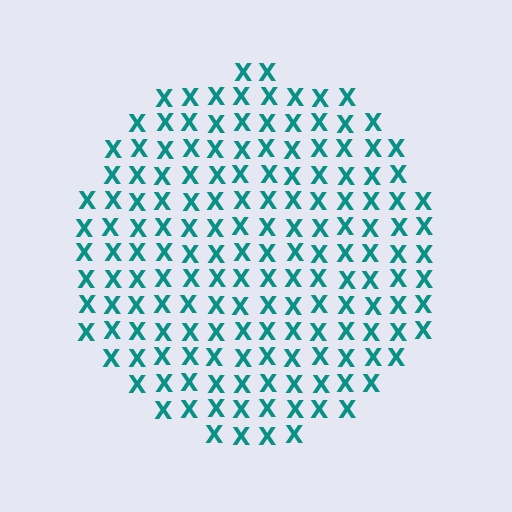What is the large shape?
The large shape is a circle.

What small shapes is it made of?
It is made of small letter X's.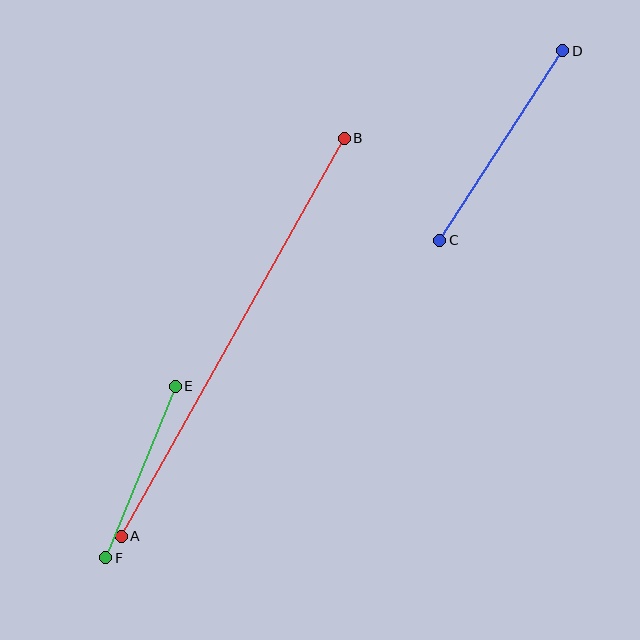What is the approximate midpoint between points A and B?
The midpoint is at approximately (233, 337) pixels.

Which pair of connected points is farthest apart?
Points A and B are farthest apart.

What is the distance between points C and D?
The distance is approximately 226 pixels.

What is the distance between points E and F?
The distance is approximately 185 pixels.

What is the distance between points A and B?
The distance is approximately 456 pixels.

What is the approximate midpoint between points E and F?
The midpoint is at approximately (140, 472) pixels.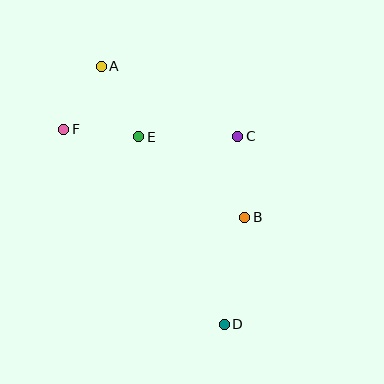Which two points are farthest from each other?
Points A and D are farthest from each other.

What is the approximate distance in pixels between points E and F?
The distance between E and F is approximately 75 pixels.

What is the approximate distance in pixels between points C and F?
The distance between C and F is approximately 175 pixels.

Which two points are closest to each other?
Points A and F are closest to each other.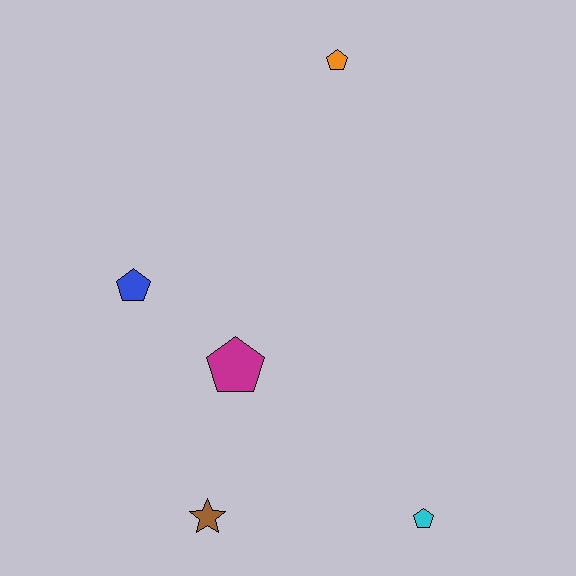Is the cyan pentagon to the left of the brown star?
No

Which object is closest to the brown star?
The magenta pentagon is closest to the brown star.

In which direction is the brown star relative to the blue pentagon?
The brown star is below the blue pentagon.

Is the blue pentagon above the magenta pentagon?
Yes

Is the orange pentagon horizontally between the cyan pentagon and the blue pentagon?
Yes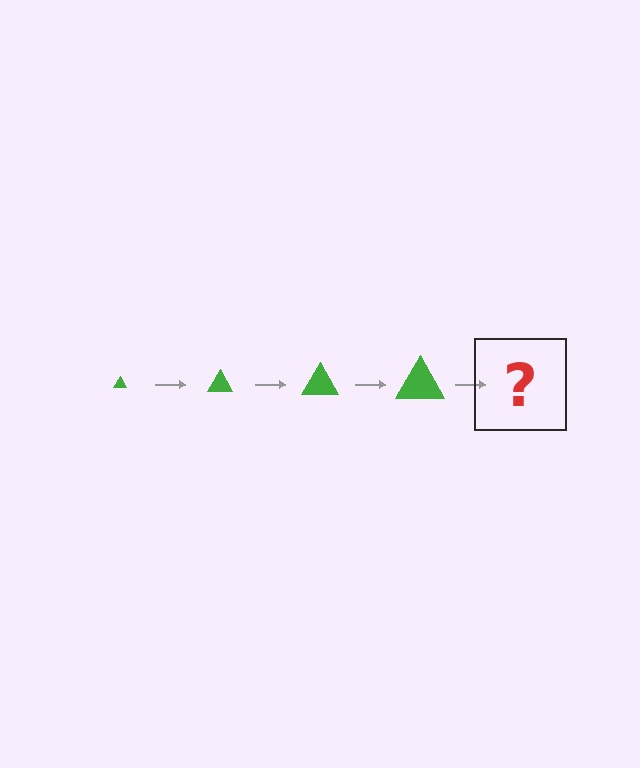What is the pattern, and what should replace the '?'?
The pattern is that the triangle gets progressively larger each step. The '?' should be a green triangle, larger than the previous one.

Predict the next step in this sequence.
The next step is a green triangle, larger than the previous one.